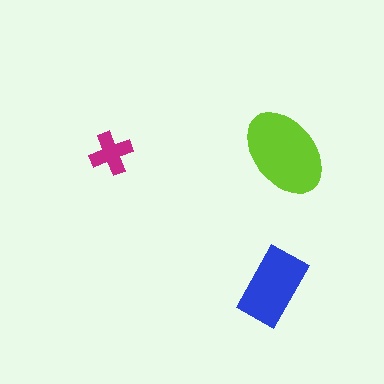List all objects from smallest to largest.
The magenta cross, the blue rectangle, the lime ellipse.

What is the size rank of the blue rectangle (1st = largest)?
2nd.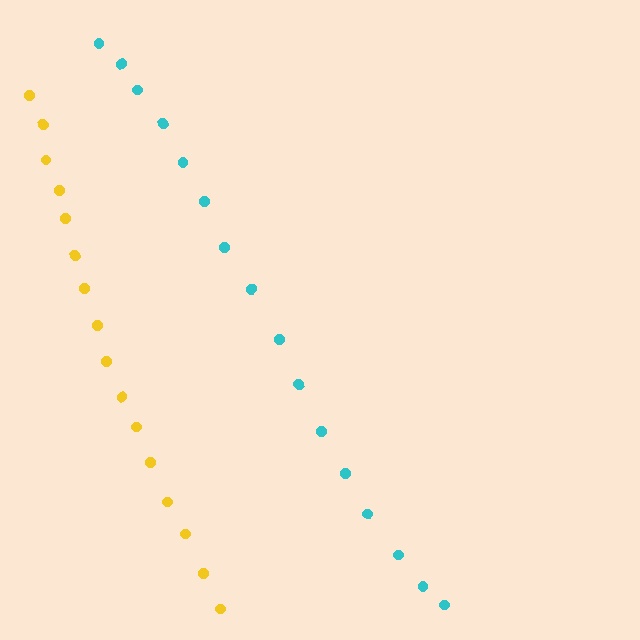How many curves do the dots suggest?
There are 2 distinct paths.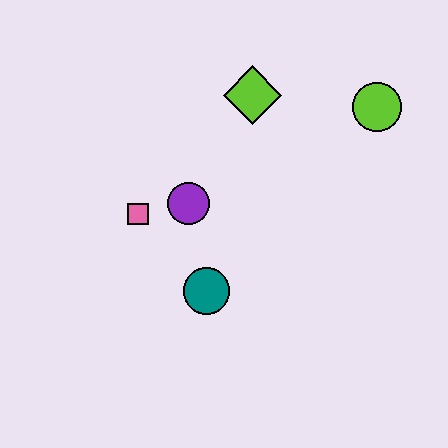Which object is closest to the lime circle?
The lime diamond is closest to the lime circle.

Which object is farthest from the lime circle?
The pink square is farthest from the lime circle.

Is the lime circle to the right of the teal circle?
Yes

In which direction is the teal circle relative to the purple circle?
The teal circle is below the purple circle.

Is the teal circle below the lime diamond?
Yes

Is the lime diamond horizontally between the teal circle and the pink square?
No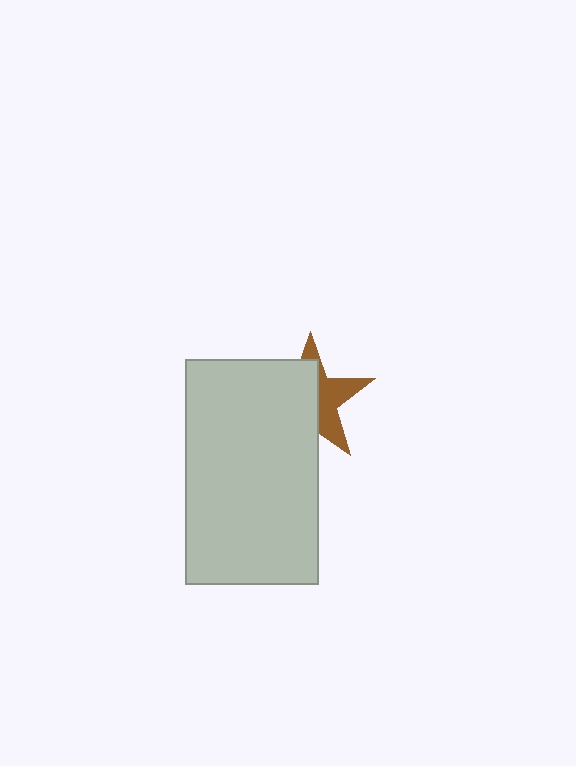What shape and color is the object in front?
The object in front is a light gray rectangle.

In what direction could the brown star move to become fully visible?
The brown star could move right. That would shift it out from behind the light gray rectangle entirely.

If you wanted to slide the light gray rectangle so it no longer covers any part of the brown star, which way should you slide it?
Slide it left — that is the most direct way to separate the two shapes.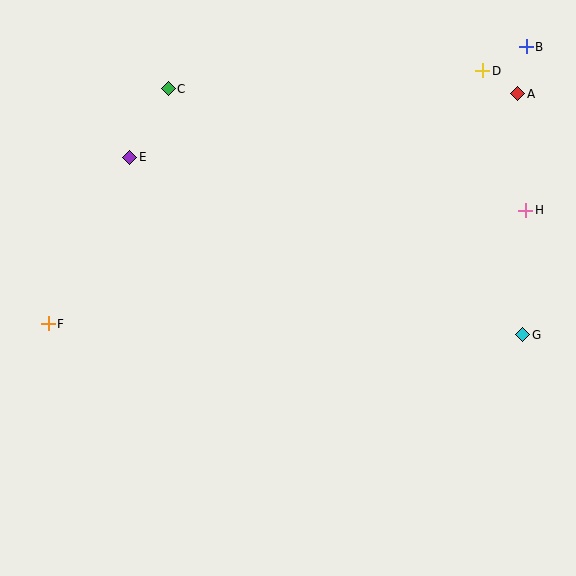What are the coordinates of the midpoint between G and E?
The midpoint between G and E is at (326, 246).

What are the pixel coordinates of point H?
Point H is at (526, 210).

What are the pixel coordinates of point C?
Point C is at (168, 89).